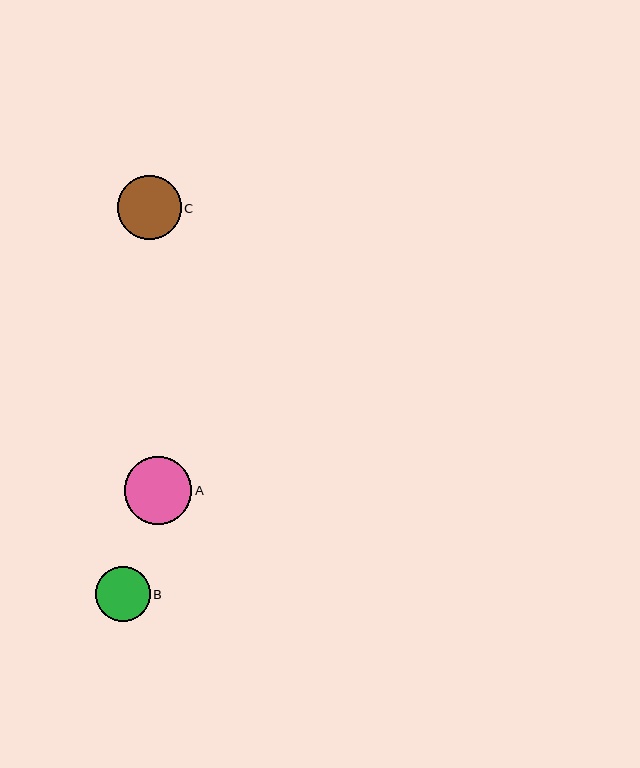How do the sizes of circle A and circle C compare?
Circle A and circle C are approximately the same size.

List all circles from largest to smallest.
From largest to smallest: A, C, B.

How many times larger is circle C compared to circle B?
Circle C is approximately 1.2 times the size of circle B.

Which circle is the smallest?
Circle B is the smallest with a size of approximately 55 pixels.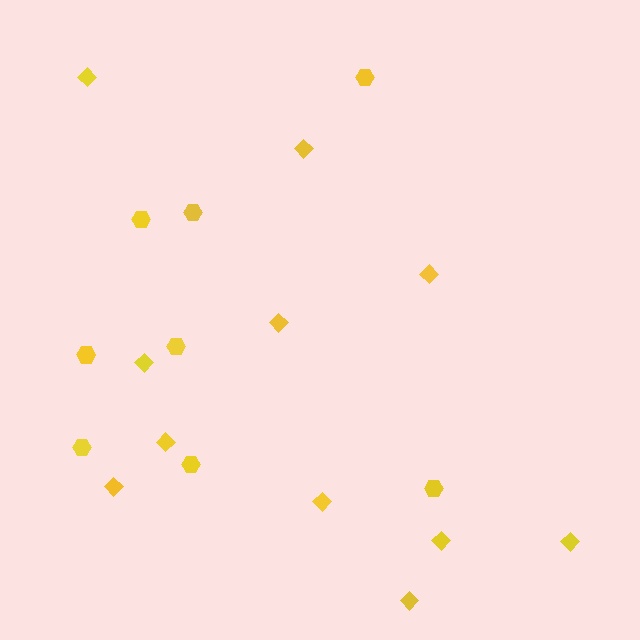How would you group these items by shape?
There are 2 groups: one group of hexagons (8) and one group of diamonds (11).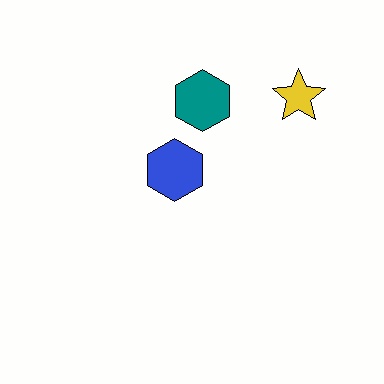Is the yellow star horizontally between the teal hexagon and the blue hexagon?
No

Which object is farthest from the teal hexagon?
The yellow star is farthest from the teal hexagon.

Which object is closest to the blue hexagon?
The teal hexagon is closest to the blue hexagon.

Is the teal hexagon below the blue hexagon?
No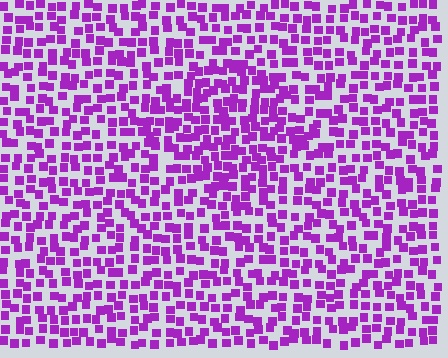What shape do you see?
I see a diamond.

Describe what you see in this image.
The image contains small purple elements arranged at two different densities. A diamond-shaped region is visible where the elements are more densely packed than the surrounding area.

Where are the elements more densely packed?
The elements are more densely packed inside the diamond boundary.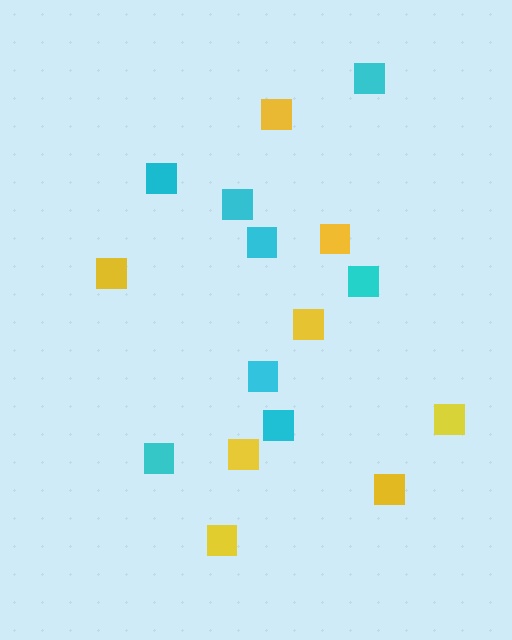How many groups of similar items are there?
There are 2 groups: one group of cyan squares (8) and one group of yellow squares (8).